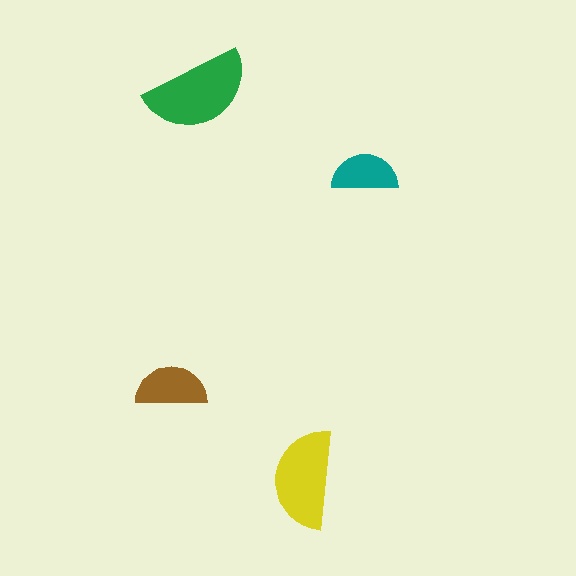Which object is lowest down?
The yellow semicircle is bottommost.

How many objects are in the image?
There are 4 objects in the image.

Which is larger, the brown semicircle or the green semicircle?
The green one.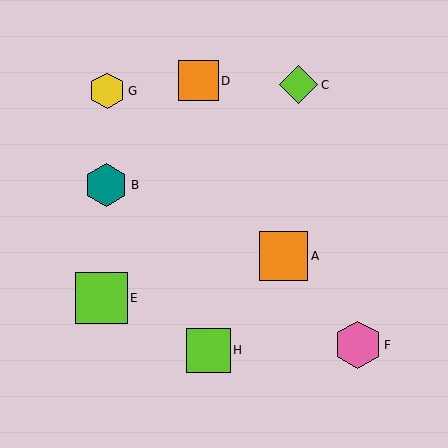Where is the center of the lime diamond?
The center of the lime diamond is at (299, 85).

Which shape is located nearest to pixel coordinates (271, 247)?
The orange square (labeled A) at (284, 256) is nearest to that location.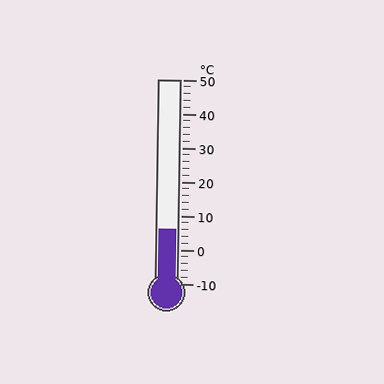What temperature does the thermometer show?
The thermometer shows approximately 6°C.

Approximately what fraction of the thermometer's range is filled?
The thermometer is filled to approximately 25% of its range.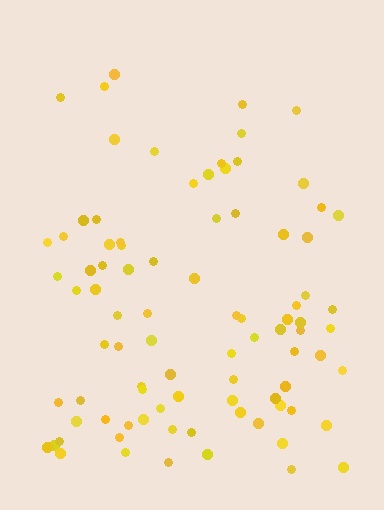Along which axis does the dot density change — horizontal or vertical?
Vertical.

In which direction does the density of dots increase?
From top to bottom, with the bottom side densest.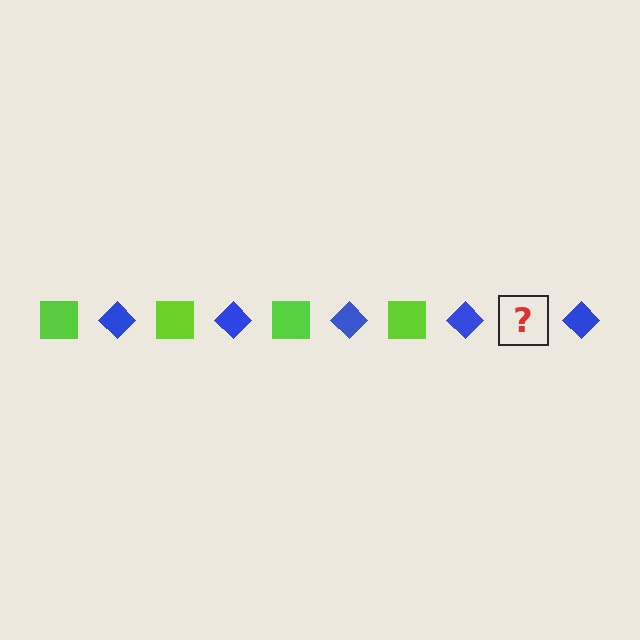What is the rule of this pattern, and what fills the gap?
The rule is that the pattern alternates between lime square and blue diamond. The gap should be filled with a lime square.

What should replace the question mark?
The question mark should be replaced with a lime square.